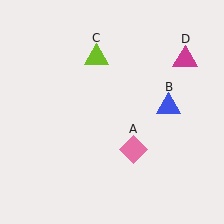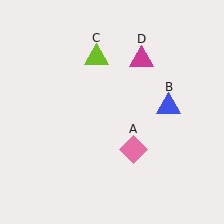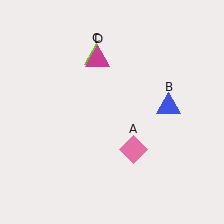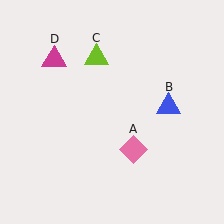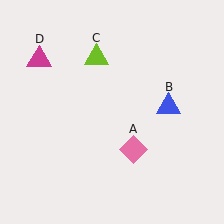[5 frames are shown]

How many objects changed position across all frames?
1 object changed position: magenta triangle (object D).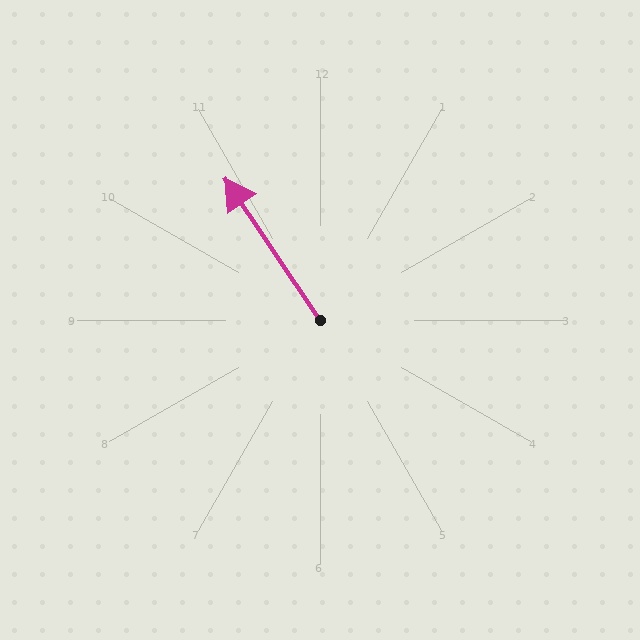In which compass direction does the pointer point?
Northwest.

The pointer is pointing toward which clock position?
Roughly 11 o'clock.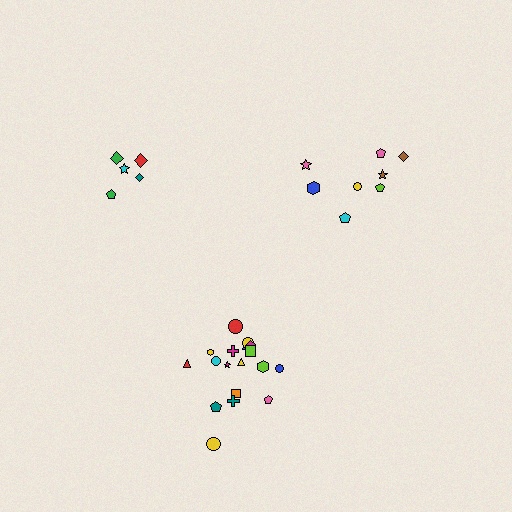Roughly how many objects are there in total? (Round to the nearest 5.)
Roughly 30 objects in total.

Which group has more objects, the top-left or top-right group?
The top-right group.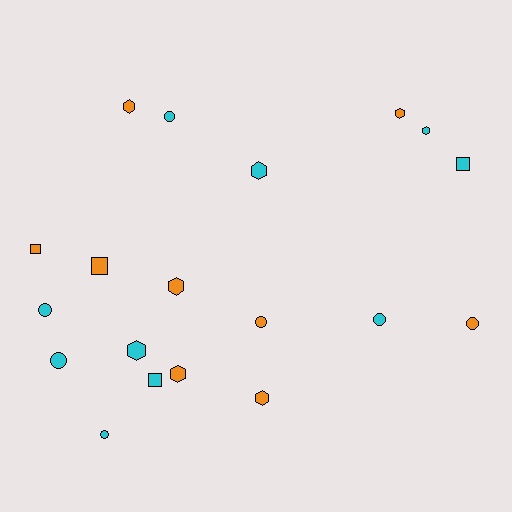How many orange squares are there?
There are 2 orange squares.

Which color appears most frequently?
Cyan, with 10 objects.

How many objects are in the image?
There are 19 objects.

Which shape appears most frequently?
Hexagon, with 8 objects.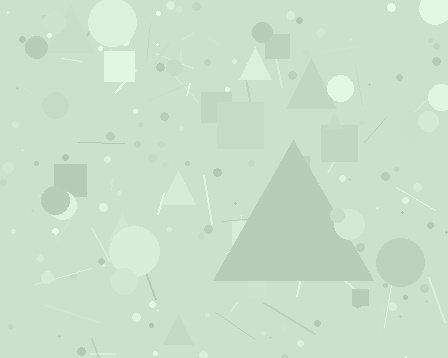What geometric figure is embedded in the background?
A triangle is embedded in the background.